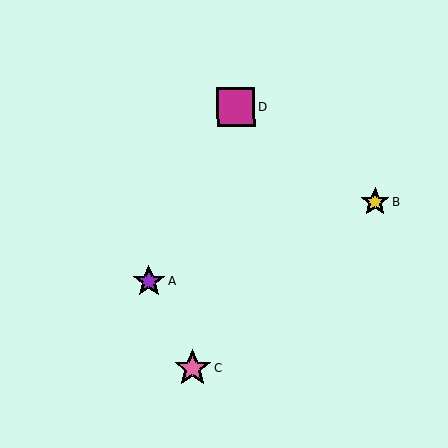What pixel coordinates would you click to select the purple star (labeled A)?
Click at (149, 282) to select the purple star A.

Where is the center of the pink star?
The center of the pink star is at (192, 369).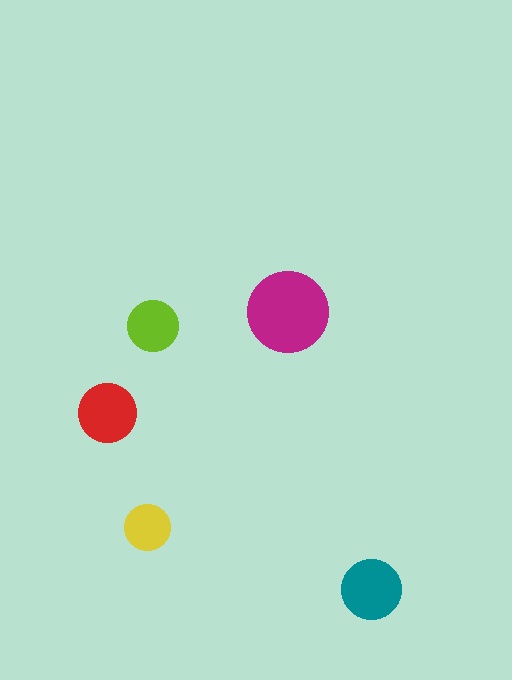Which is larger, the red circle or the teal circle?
The teal one.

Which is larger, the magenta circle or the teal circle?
The magenta one.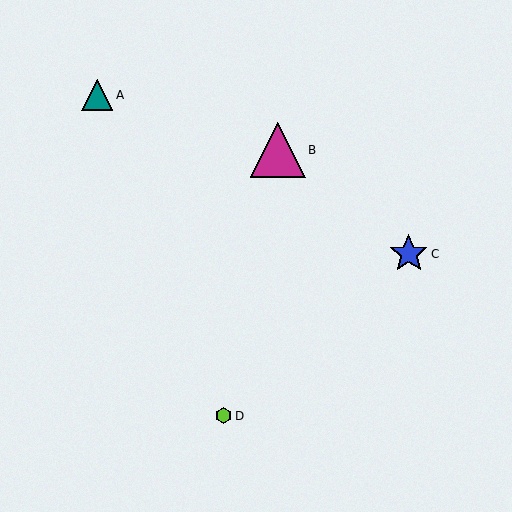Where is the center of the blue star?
The center of the blue star is at (409, 254).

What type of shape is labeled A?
Shape A is a teal triangle.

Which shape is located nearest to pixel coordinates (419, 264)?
The blue star (labeled C) at (409, 254) is nearest to that location.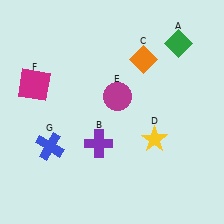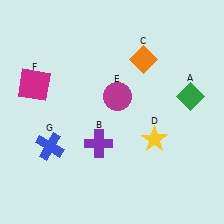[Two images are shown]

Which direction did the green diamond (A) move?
The green diamond (A) moved down.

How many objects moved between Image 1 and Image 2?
1 object moved between the two images.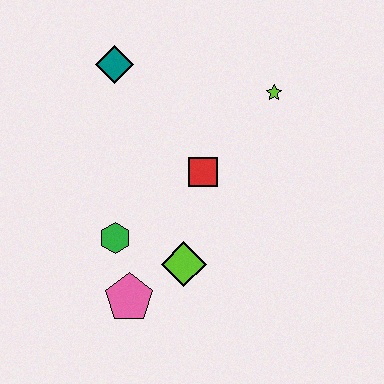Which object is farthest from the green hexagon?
The lime star is farthest from the green hexagon.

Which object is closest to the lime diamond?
The pink pentagon is closest to the lime diamond.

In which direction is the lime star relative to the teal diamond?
The lime star is to the right of the teal diamond.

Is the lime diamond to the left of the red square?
Yes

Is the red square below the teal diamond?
Yes